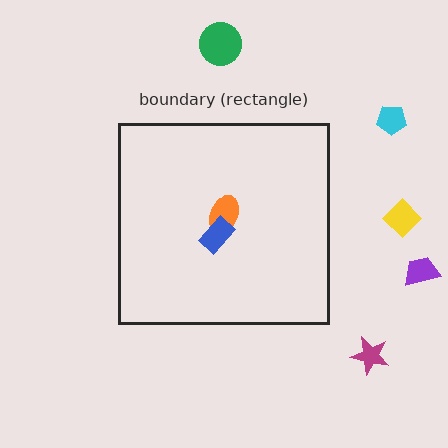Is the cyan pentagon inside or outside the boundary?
Outside.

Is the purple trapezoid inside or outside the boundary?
Outside.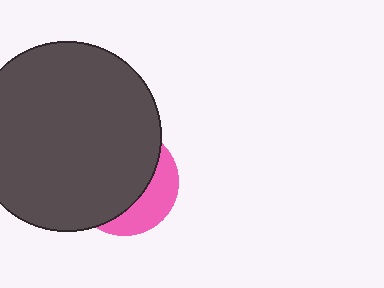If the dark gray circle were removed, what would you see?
You would see the complete pink circle.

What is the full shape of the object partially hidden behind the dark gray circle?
The partially hidden object is a pink circle.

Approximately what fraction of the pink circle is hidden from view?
Roughly 69% of the pink circle is hidden behind the dark gray circle.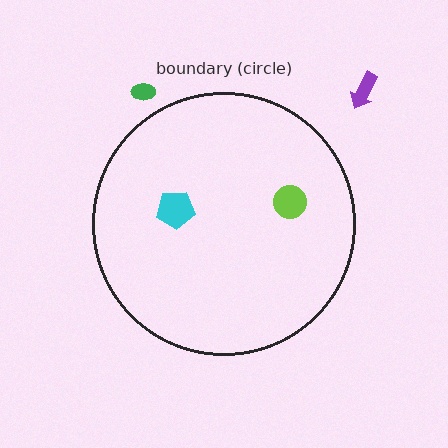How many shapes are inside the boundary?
2 inside, 2 outside.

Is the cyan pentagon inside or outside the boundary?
Inside.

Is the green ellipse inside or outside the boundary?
Outside.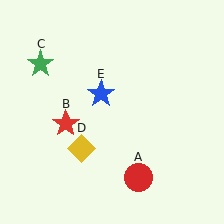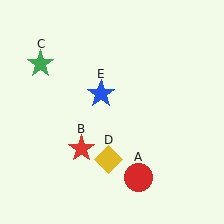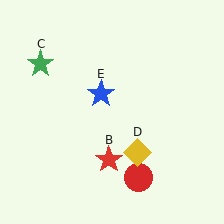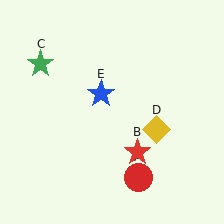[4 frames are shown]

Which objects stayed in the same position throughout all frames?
Red circle (object A) and green star (object C) and blue star (object E) remained stationary.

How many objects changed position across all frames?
2 objects changed position: red star (object B), yellow diamond (object D).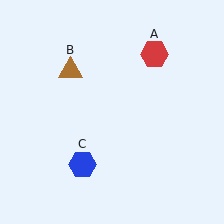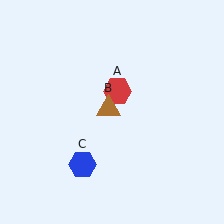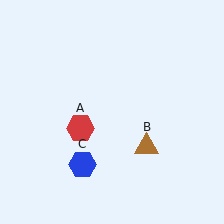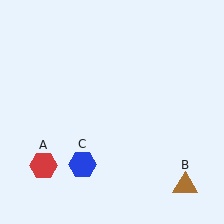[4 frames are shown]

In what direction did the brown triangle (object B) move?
The brown triangle (object B) moved down and to the right.